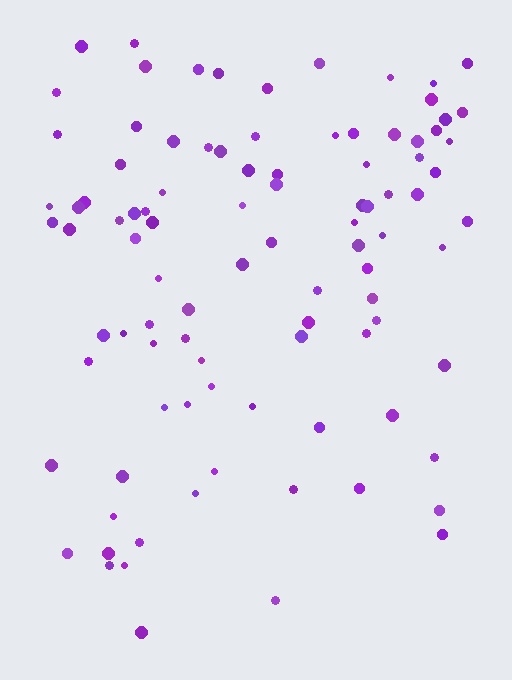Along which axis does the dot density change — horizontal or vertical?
Vertical.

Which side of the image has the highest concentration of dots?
The top.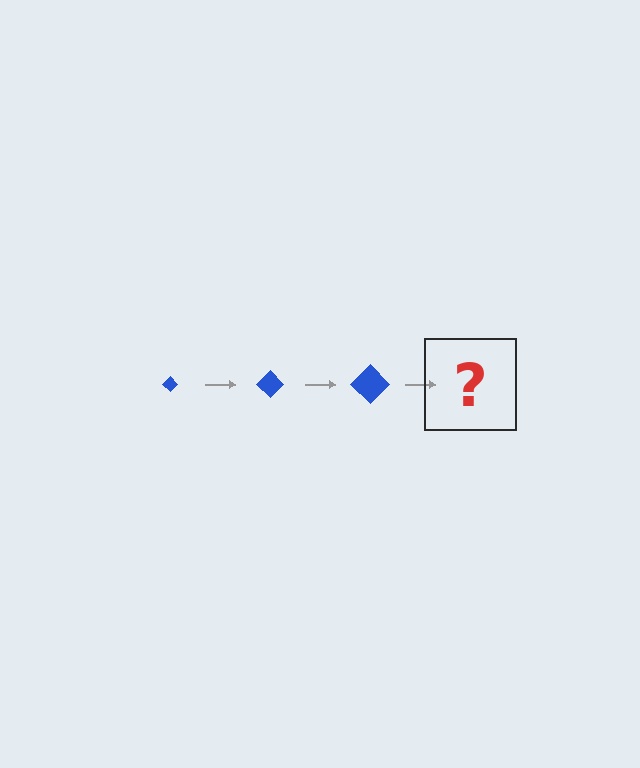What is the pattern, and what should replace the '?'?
The pattern is that the diamond gets progressively larger each step. The '?' should be a blue diamond, larger than the previous one.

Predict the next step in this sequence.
The next step is a blue diamond, larger than the previous one.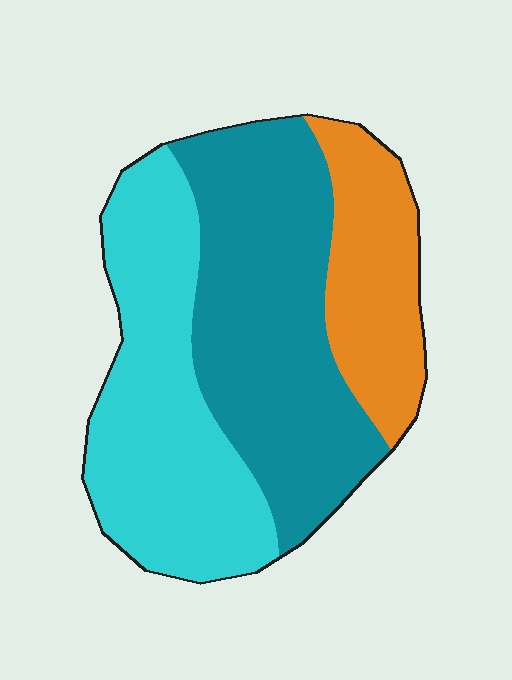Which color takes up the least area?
Orange, at roughly 20%.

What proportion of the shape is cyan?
Cyan takes up about three eighths (3/8) of the shape.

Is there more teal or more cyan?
Teal.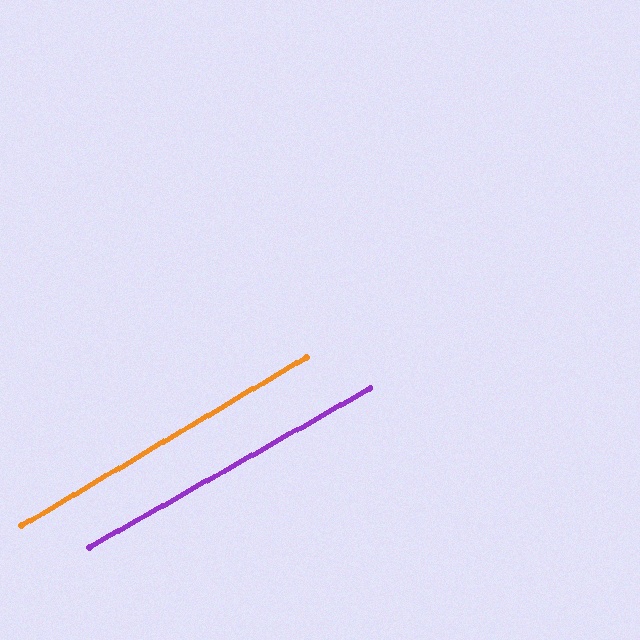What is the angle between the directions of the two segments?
Approximately 1 degree.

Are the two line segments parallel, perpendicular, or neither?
Parallel — their directions differ by only 1.2°.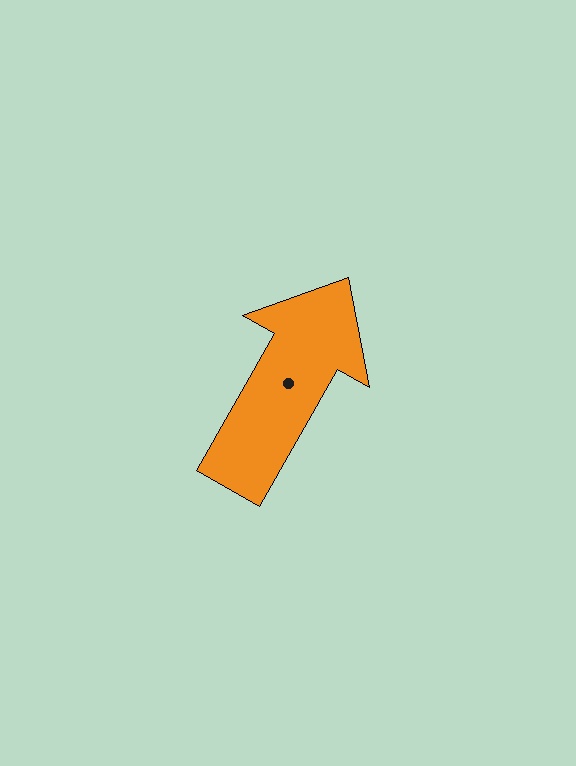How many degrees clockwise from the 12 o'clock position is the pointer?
Approximately 30 degrees.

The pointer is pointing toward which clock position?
Roughly 1 o'clock.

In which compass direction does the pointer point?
Northeast.